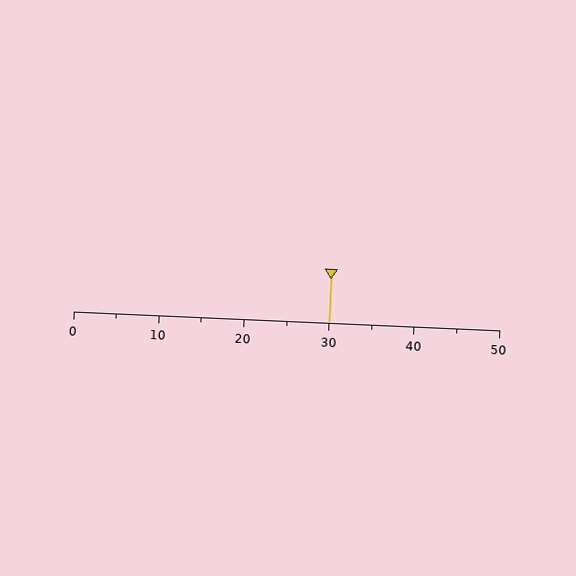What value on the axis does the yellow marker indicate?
The marker indicates approximately 30.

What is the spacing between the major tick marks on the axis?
The major ticks are spaced 10 apart.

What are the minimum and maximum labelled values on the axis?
The axis runs from 0 to 50.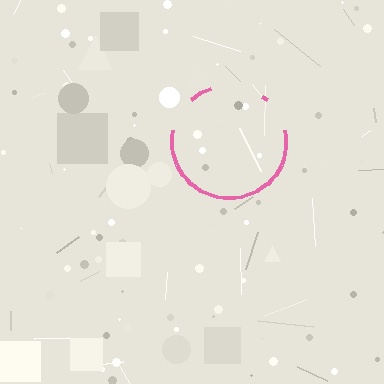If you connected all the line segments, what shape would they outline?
They would outline a circle.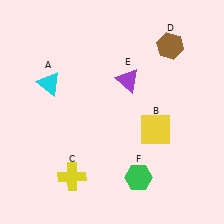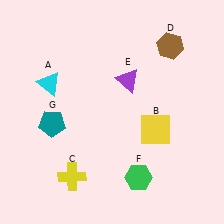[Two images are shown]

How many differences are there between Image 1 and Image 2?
There is 1 difference between the two images.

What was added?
A teal pentagon (G) was added in Image 2.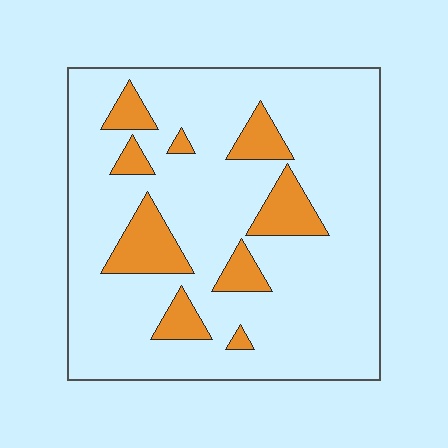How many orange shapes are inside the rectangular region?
9.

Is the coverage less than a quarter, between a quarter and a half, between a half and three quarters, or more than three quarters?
Less than a quarter.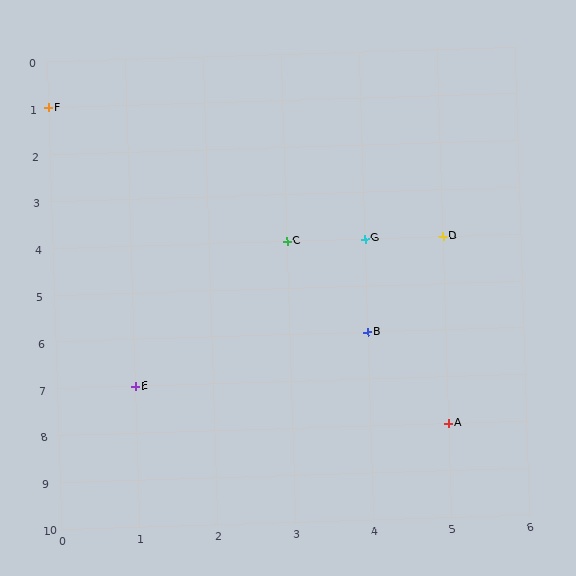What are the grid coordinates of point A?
Point A is at grid coordinates (5, 8).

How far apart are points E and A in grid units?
Points E and A are 4 columns and 1 row apart (about 4.1 grid units diagonally).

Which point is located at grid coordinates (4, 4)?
Point G is at (4, 4).